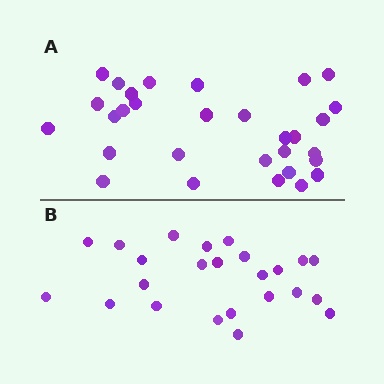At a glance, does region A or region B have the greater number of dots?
Region A (the top region) has more dots.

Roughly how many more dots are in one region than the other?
Region A has about 6 more dots than region B.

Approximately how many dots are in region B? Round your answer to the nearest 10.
About 20 dots. (The exact count is 24, which rounds to 20.)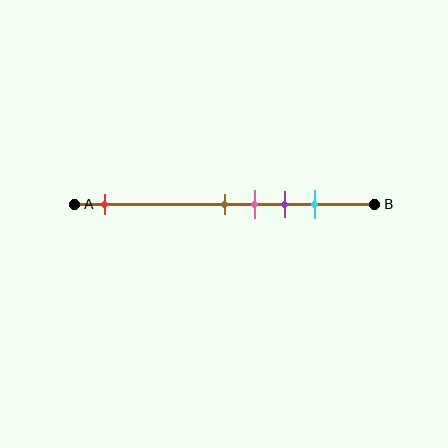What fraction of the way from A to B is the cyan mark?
The cyan mark is approximately 80% (0.8) of the way from A to B.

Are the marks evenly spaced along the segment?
No, the marks are not evenly spaced.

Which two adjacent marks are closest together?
The brown and pink marks are the closest adjacent pair.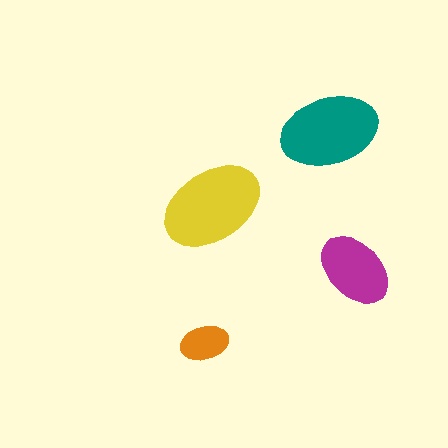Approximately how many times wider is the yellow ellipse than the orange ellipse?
About 2 times wider.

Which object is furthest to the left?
The orange ellipse is leftmost.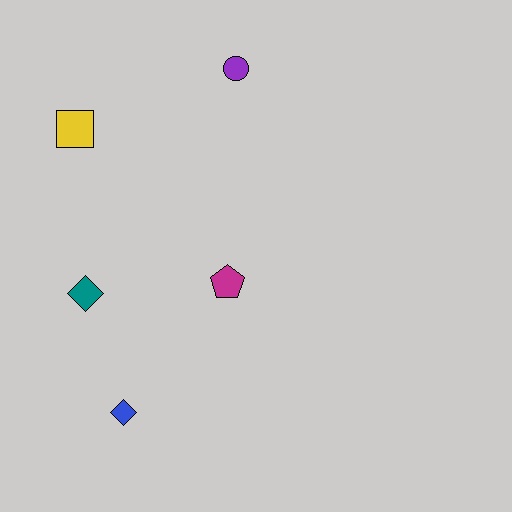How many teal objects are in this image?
There is 1 teal object.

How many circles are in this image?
There is 1 circle.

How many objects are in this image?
There are 5 objects.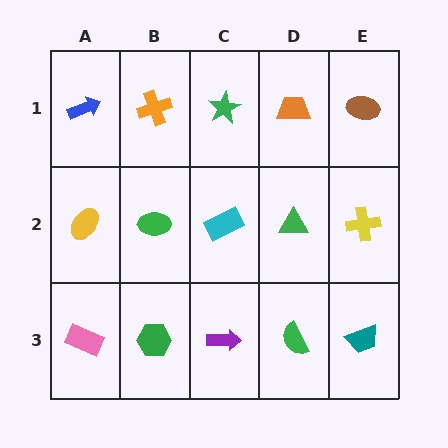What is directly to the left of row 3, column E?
A green semicircle.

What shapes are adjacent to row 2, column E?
A brown ellipse (row 1, column E), a teal trapezoid (row 3, column E), a green triangle (row 2, column D).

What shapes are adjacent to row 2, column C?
A green star (row 1, column C), a purple arrow (row 3, column C), a green ellipse (row 2, column B), a green triangle (row 2, column D).